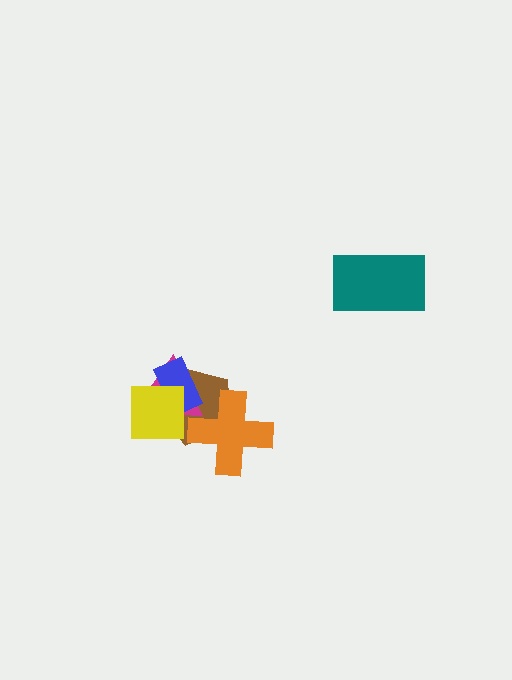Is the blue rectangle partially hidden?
Yes, it is partially covered by another shape.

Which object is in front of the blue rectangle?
The yellow square is in front of the blue rectangle.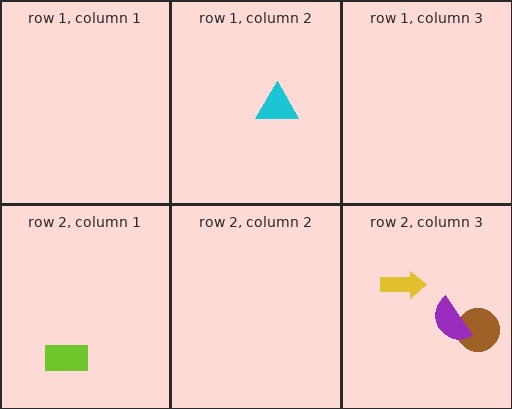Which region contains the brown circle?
The row 2, column 3 region.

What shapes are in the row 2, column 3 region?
The brown circle, the purple semicircle, the yellow arrow.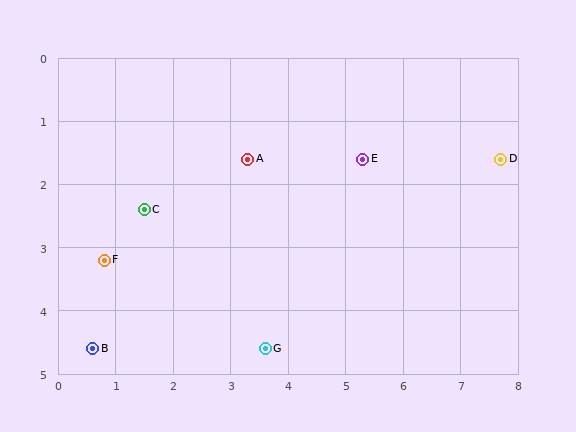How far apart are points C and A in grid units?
Points C and A are about 2.0 grid units apart.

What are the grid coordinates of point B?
Point B is at approximately (0.6, 4.6).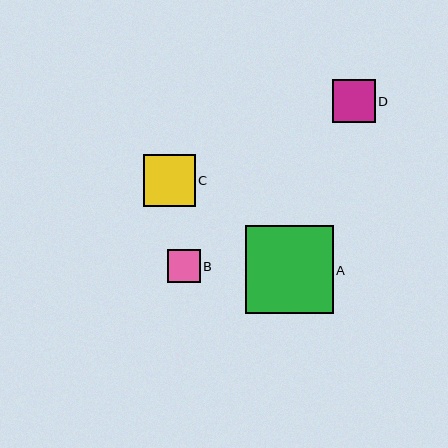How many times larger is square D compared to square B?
Square D is approximately 1.3 times the size of square B.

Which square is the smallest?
Square B is the smallest with a size of approximately 33 pixels.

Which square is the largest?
Square A is the largest with a size of approximately 88 pixels.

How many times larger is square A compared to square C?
Square A is approximately 1.7 times the size of square C.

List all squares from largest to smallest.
From largest to smallest: A, C, D, B.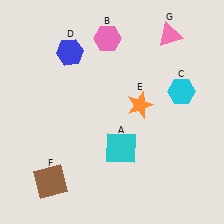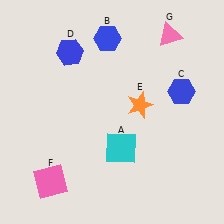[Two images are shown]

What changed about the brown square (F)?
In Image 1, F is brown. In Image 2, it changed to pink.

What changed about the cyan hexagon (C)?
In Image 1, C is cyan. In Image 2, it changed to blue.